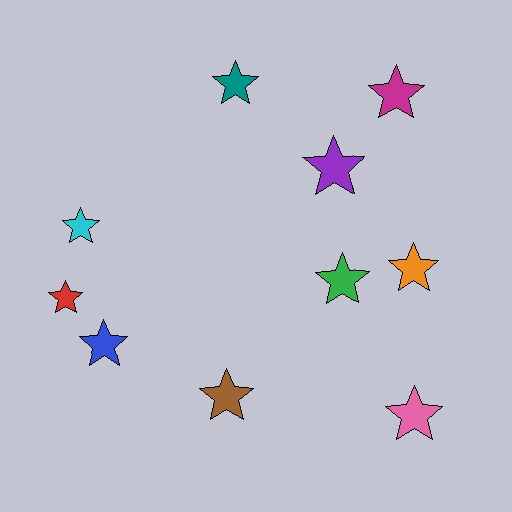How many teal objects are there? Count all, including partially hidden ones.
There is 1 teal object.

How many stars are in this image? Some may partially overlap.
There are 10 stars.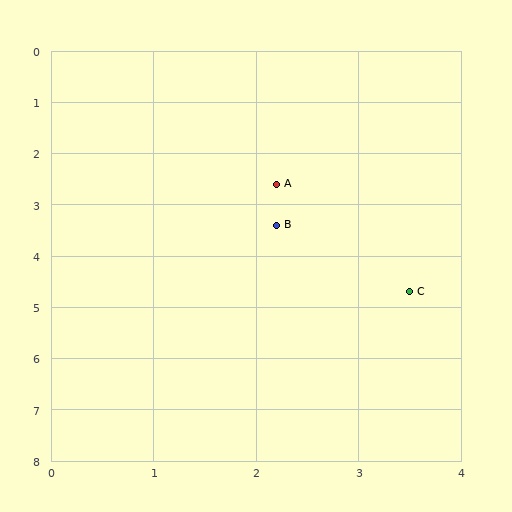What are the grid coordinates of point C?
Point C is at approximately (3.5, 4.7).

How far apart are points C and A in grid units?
Points C and A are about 2.5 grid units apart.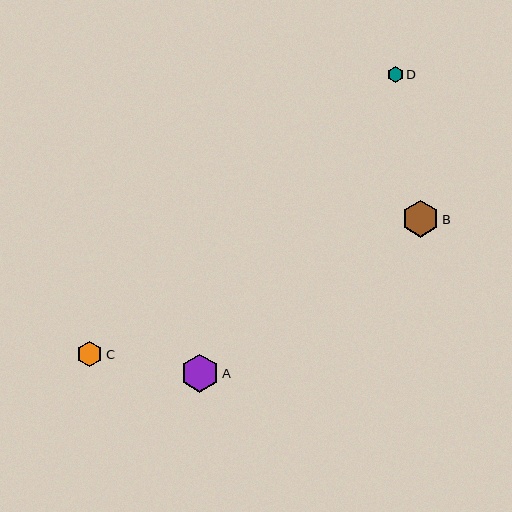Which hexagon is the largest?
Hexagon A is the largest with a size of approximately 38 pixels.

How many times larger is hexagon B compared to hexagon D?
Hexagon B is approximately 2.4 times the size of hexagon D.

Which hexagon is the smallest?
Hexagon D is the smallest with a size of approximately 15 pixels.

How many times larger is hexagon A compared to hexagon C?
Hexagon A is approximately 1.5 times the size of hexagon C.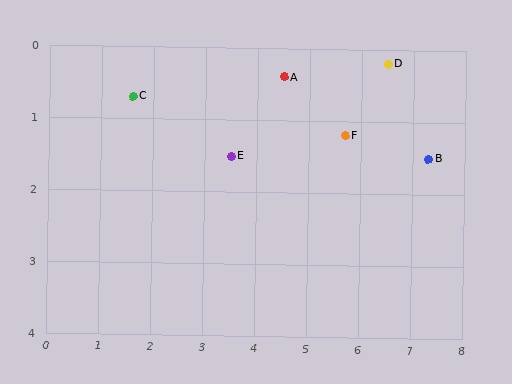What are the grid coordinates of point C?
Point C is at approximately (1.6, 0.7).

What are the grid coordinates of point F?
Point F is at approximately (5.7, 1.2).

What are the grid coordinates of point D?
Point D is at approximately (6.5, 0.2).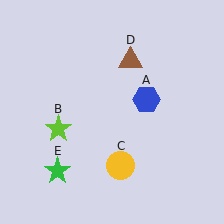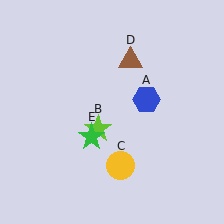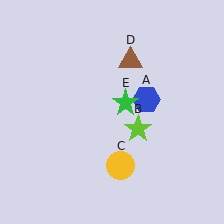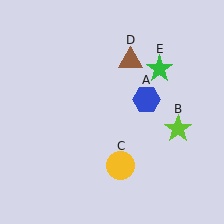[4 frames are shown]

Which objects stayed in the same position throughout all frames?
Blue hexagon (object A) and yellow circle (object C) and brown triangle (object D) remained stationary.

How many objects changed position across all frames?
2 objects changed position: lime star (object B), green star (object E).